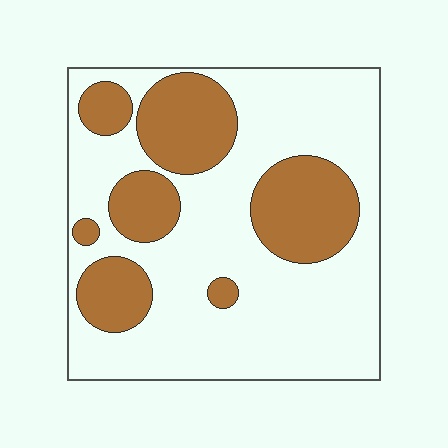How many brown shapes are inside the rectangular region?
7.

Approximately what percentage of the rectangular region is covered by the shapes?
Approximately 30%.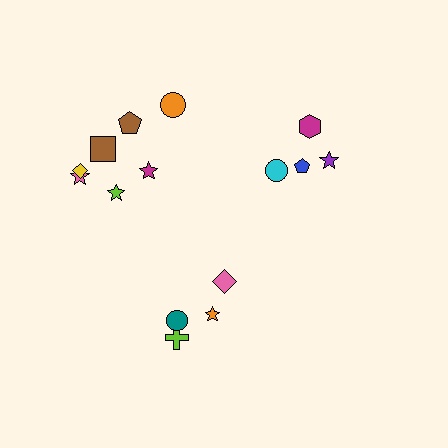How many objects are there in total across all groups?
There are 15 objects.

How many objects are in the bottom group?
There are 4 objects.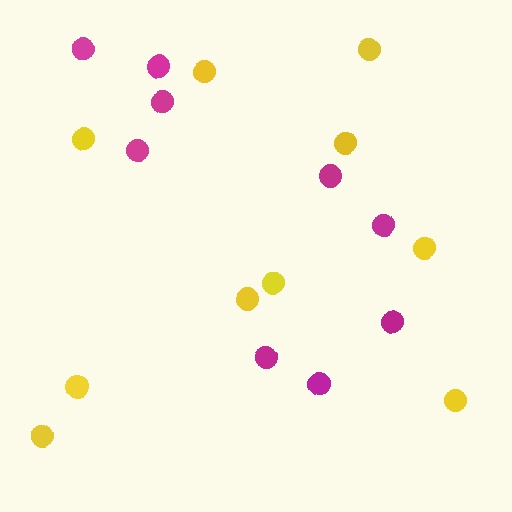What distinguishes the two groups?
There are 2 groups: one group of magenta circles (9) and one group of yellow circles (10).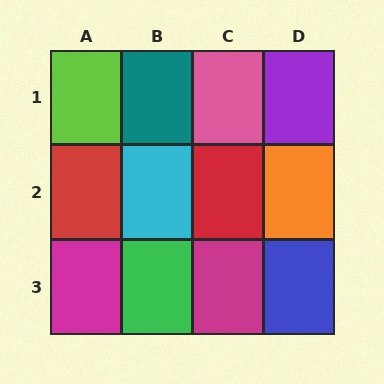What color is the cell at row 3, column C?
Magenta.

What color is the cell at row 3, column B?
Green.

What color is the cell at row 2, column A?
Red.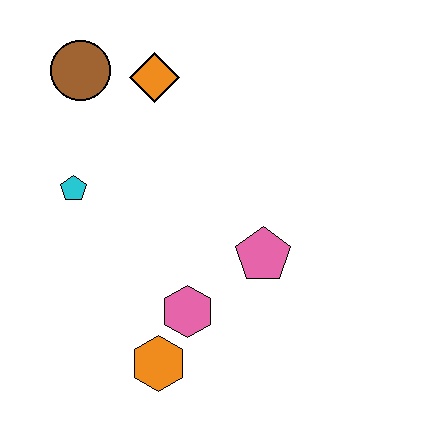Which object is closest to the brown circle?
The orange diamond is closest to the brown circle.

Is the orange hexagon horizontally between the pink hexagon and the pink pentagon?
No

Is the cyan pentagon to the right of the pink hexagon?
No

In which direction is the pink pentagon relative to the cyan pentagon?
The pink pentagon is to the right of the cyan pentagon.